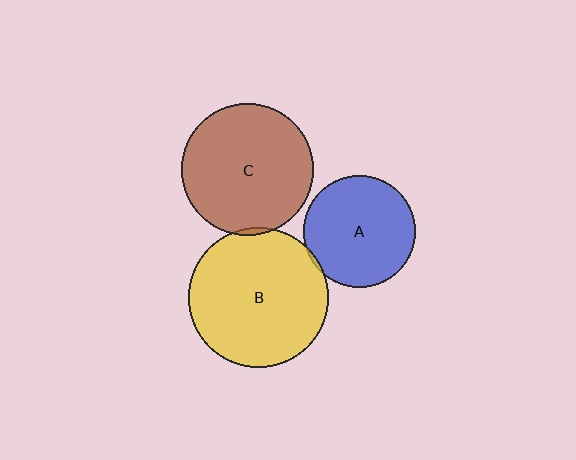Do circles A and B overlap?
Yes.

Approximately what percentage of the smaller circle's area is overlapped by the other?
Approximately 5%.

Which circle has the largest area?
Circle B (yellow).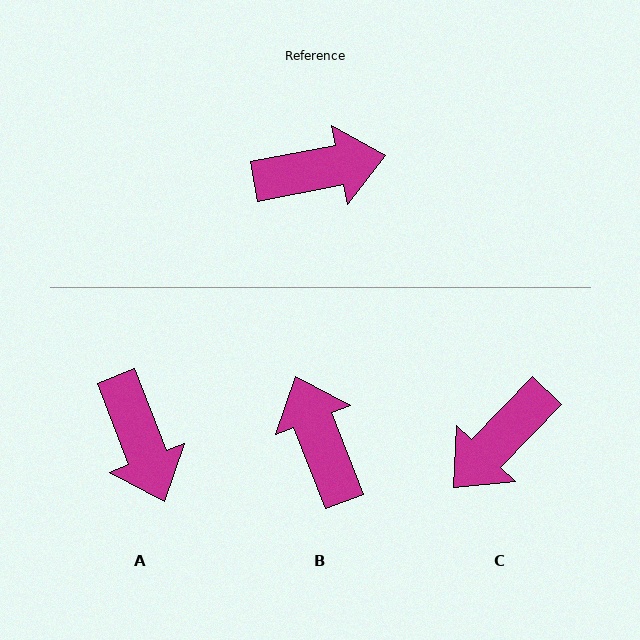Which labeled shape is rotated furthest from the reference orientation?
C, about 145 degrees away.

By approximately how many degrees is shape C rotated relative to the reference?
Approximately 145 degrees clockwise.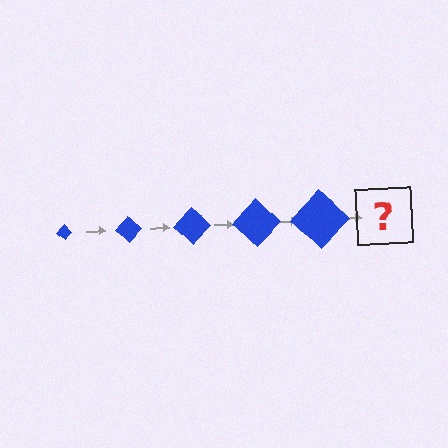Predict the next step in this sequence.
The next step is a blue diamond, larger than the previous one.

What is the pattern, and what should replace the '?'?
The pattern is that the diamond gets progressively larger each step. The '?' should be a blue diamond, larger than the previous one.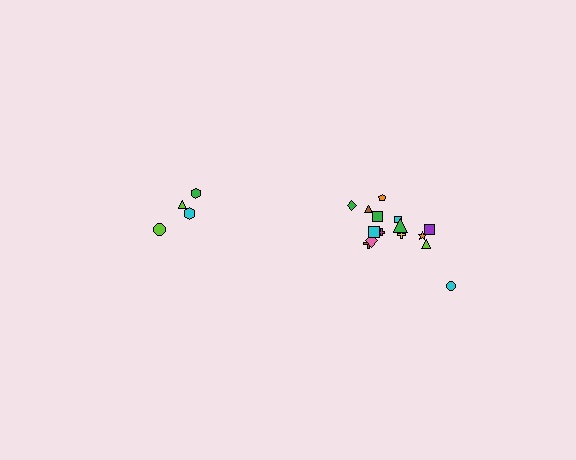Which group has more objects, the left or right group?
The right group.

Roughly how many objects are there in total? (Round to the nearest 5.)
Roughly 20 objects in total.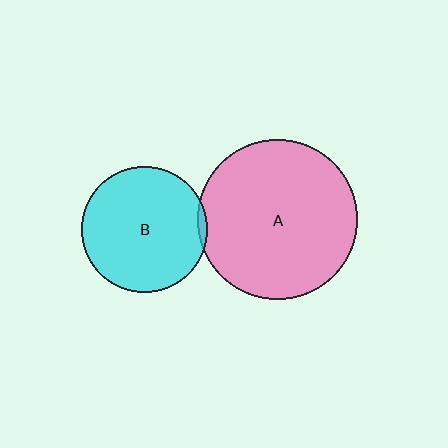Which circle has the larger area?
Circle A (pink).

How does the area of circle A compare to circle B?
Approximately 1.6 times.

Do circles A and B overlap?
Yes.